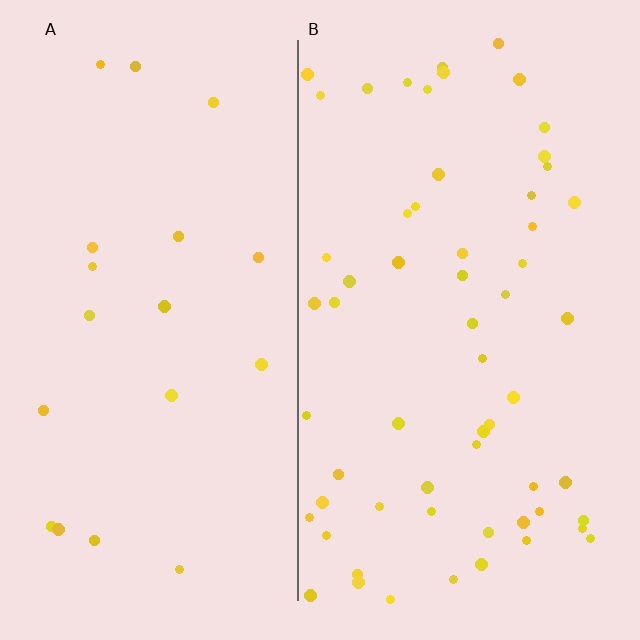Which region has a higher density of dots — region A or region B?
B (the right).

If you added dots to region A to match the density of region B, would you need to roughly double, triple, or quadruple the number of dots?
Approximately triple.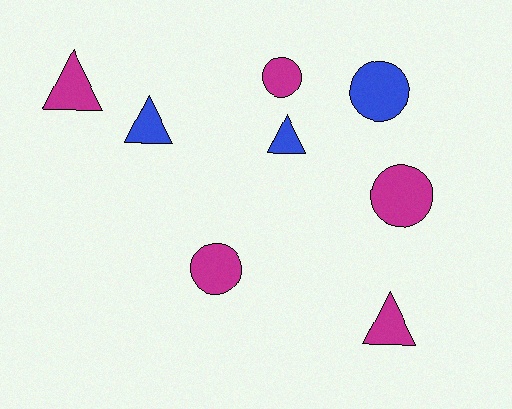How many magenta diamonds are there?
There are no magenta diamonds.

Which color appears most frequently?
Magenta, with 5 objects.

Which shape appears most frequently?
Triangle, with 4 objects.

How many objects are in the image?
There are 8 objects.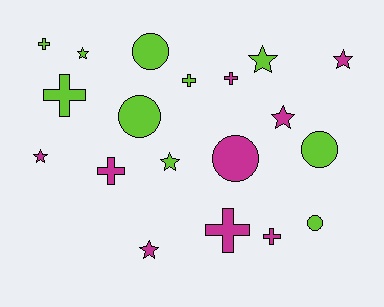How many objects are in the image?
There are 19 objects.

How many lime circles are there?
There are 4 lime circles.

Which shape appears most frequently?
Cross, with 7 objects.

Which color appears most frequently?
Lime, with 10 objects.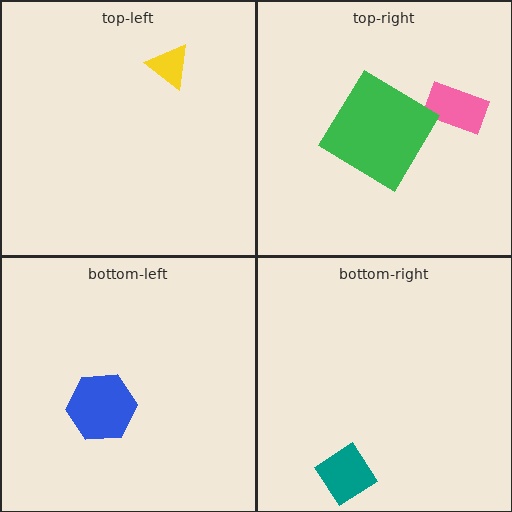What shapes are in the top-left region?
The yellow triangle.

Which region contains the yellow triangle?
The top-left region.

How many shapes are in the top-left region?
1.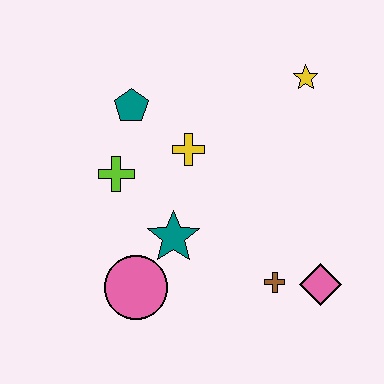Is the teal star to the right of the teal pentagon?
Yes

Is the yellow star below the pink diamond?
No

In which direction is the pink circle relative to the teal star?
The pink circle is below the teal star.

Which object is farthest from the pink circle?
The yellow star is farthest from the pink circle.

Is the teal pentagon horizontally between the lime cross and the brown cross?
Yes